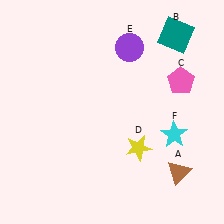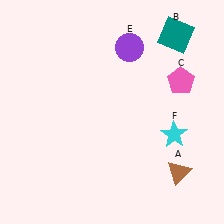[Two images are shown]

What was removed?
The yellow star (D) was removed in Image 2.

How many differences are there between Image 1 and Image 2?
There is 1 difference between the two images.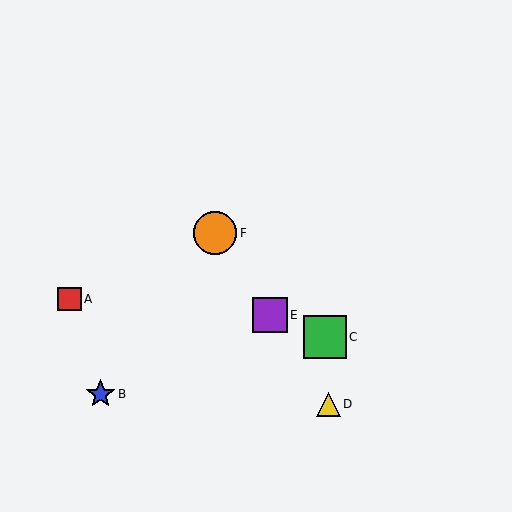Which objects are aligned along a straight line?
Objects D, E, F are aligned along a straight line.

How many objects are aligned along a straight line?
3 objects (D, E, F) are aligned along a straight line.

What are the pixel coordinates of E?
Object E is at (270, 315).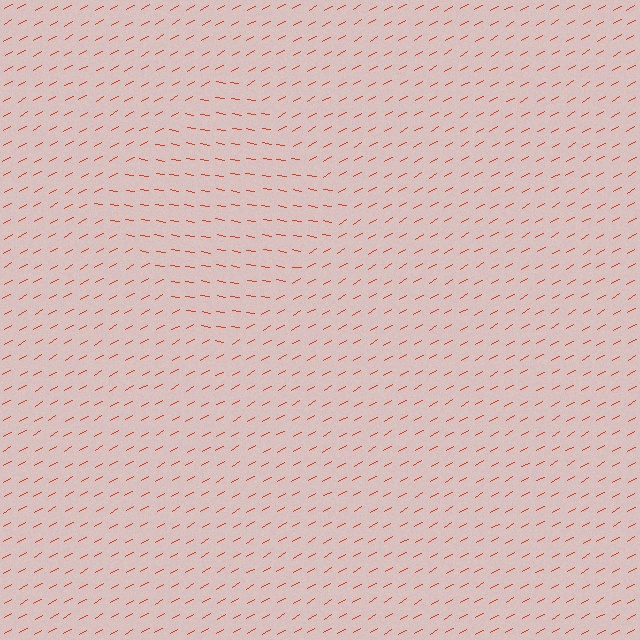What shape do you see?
I see a diamond.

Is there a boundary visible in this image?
Yes, there is a texture boundary formed by a change in line orientation.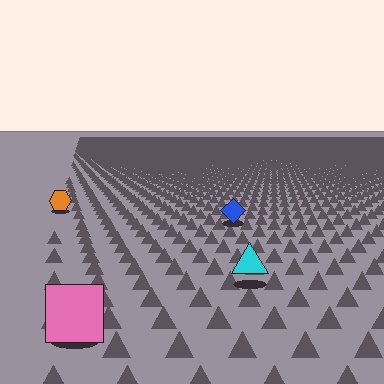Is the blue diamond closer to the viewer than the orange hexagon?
Yes. The blue diamond is closer — you can tell from the texture gradient: the ground texture is coarser near it.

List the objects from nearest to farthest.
From nearest to farthest: the pink square, the cyan triangle, the blue diamond, the orange hexagon.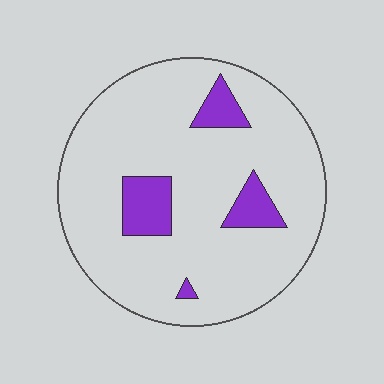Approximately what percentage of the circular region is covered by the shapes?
Approximately 10%.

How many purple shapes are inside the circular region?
4.